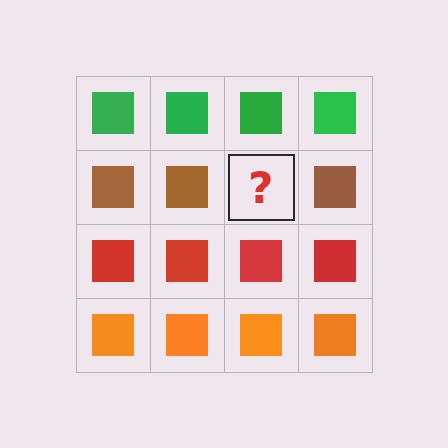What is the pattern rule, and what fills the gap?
The rule is that each row has a consistent color. The gap should be filled with a brown square.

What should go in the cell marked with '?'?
The missing cell should contain a brown square.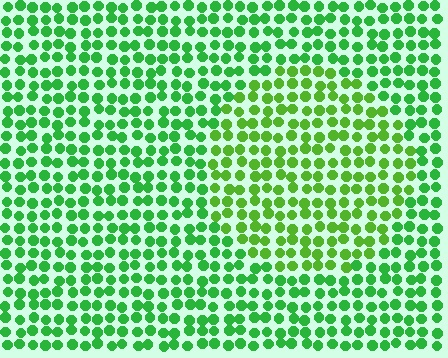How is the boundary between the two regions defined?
The boundary is defined purely by a slight shift in hue (about 24 degrees). Spacing, size, and orientation are identical on both sides.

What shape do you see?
I see a circle.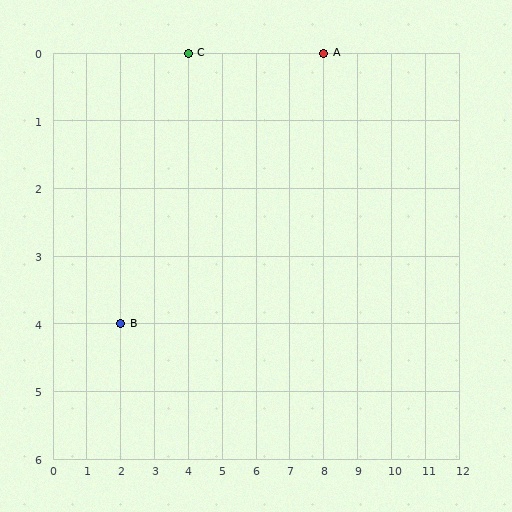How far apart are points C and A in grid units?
Points C and A are 4 columns apart.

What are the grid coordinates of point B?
Point B is at grid coordinates (2, 4).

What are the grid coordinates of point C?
Point C is at grid coordinates (4, 0).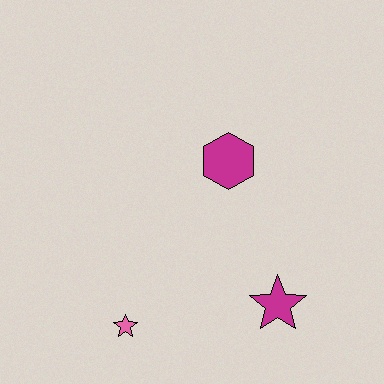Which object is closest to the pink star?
The magenta star is closest to the pink star.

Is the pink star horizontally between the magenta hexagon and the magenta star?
No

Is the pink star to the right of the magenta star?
No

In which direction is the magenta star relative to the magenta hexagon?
The magenta star is below the magenta hexagon.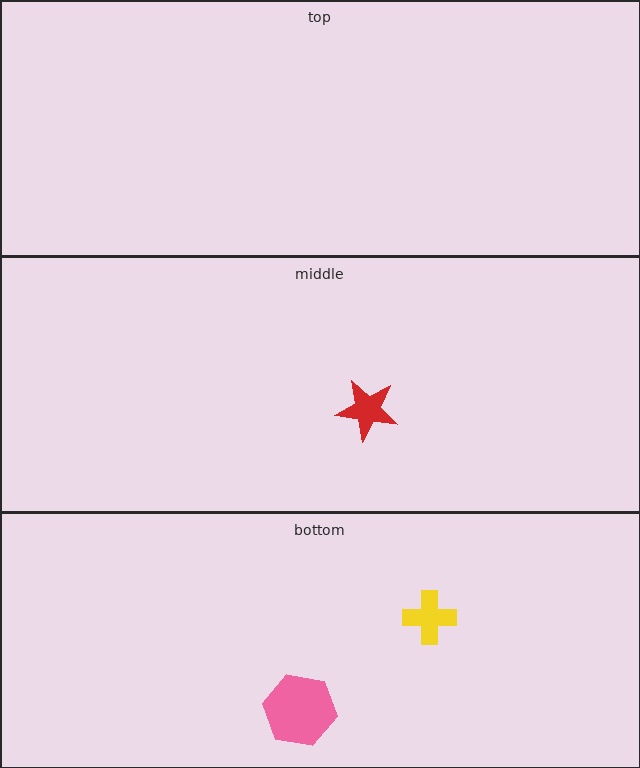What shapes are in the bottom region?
The yellow cross, the pink hexagon.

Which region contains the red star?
The middle region.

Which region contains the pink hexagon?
The bottom region.